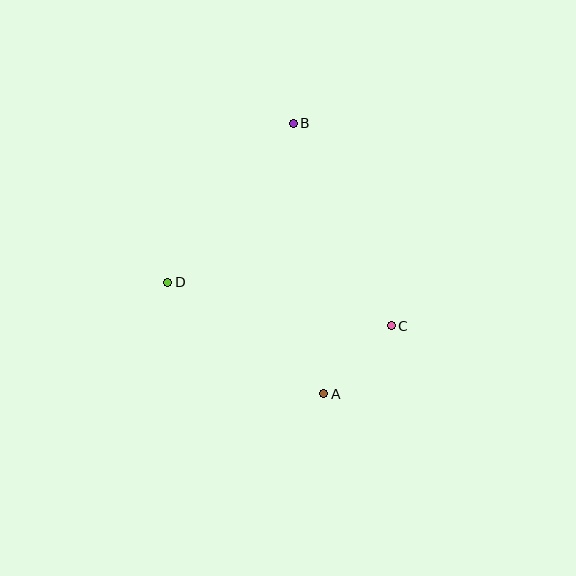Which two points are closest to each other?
Points A and C are closest to each other.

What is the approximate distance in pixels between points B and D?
The distance between B and D is approximately 203 pixels.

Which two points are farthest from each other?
Points A and B are farthest from each other.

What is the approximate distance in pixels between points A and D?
The distance between A and D is approximately 191 pixels.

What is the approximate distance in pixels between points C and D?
The distance between C and D is approximately 227 pixels.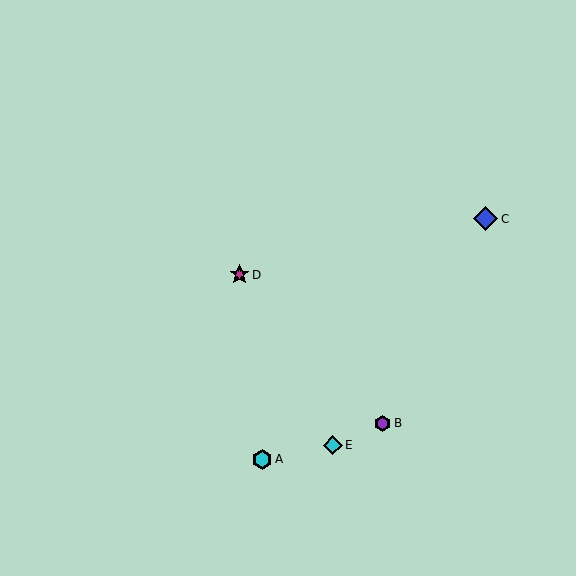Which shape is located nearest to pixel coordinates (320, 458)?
The cyan diamond (labeled E) at (333, 445) is nearest to that location.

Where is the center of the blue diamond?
The center of the blue diamond is at (486, 219).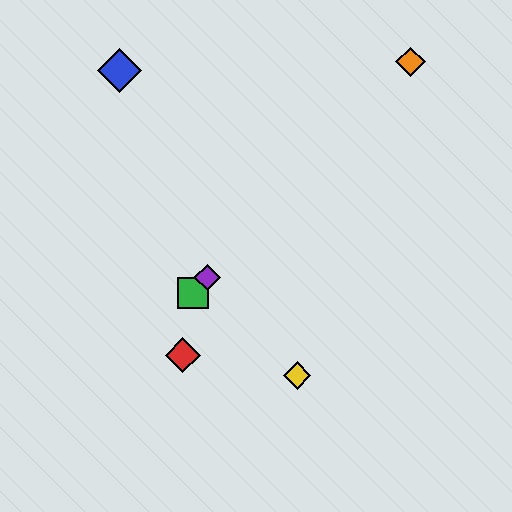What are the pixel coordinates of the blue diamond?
The blue diamond is at (120, 71).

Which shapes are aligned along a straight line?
The green square, the purple diamond, the orange diamond are aligned along a straight line.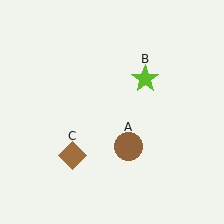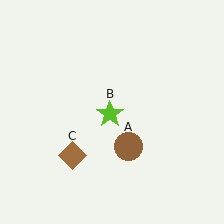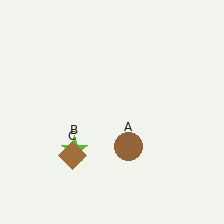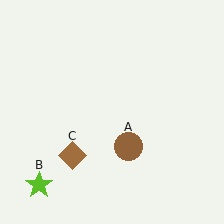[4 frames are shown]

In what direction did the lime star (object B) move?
The lime star (object B) moved down and to the left.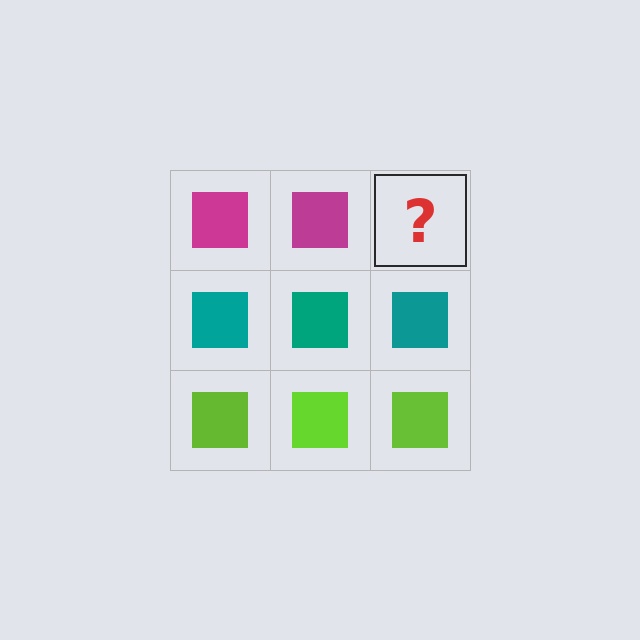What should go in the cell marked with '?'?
The missing cell should contain a magenta square.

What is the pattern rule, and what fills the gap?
The rule is that each row has a consistent color. The gap should be filled with a magenta square.